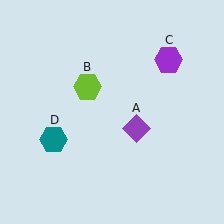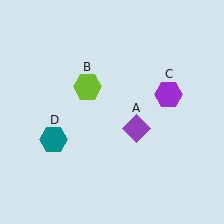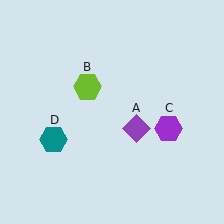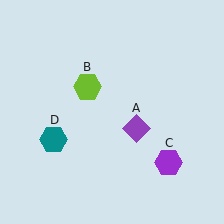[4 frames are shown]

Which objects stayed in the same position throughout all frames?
Purple diamond (object A) and lime hexagon (object B) and teal hexagon (object D) remained stationary.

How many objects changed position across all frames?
1 object changed position: purple hexagon (object C).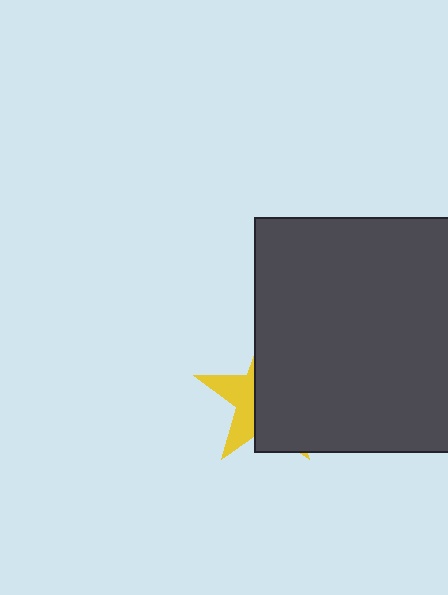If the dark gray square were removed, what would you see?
You would see the complete yellow star.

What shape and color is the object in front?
The object in front is a dark gray square.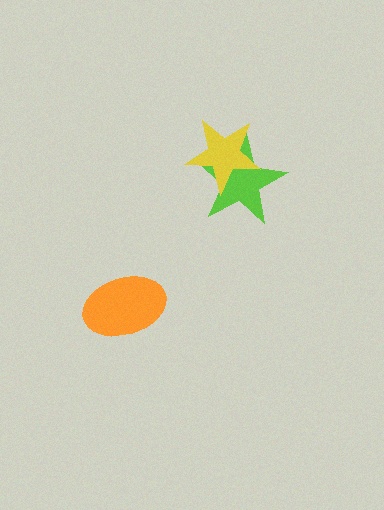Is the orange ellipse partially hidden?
No, no other shape covers it.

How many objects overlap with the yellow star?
1 object overlaps with the yellow star.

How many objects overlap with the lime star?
1 object overlaps with the lime star.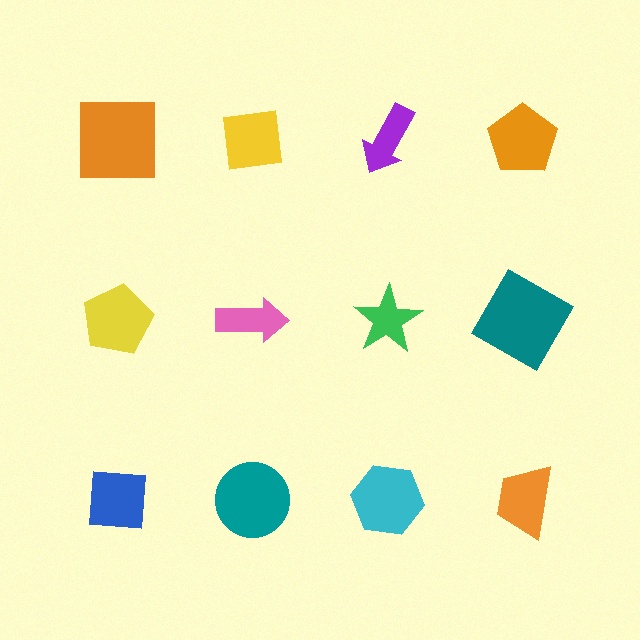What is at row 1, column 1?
An orange square.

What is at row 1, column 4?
An orange pentagon.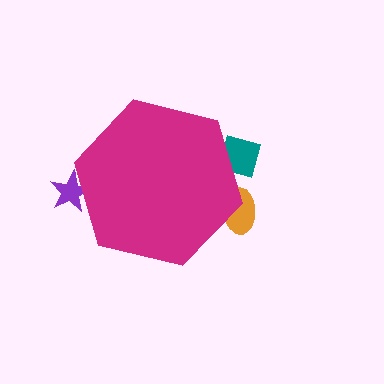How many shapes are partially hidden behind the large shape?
3 shapes are partially hidden.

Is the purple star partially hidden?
Yes, the purple star is partially hidden behind the magenta hexagon.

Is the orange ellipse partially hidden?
Yes, the orange ellipse is partially hidden behind the magenta hexagon.